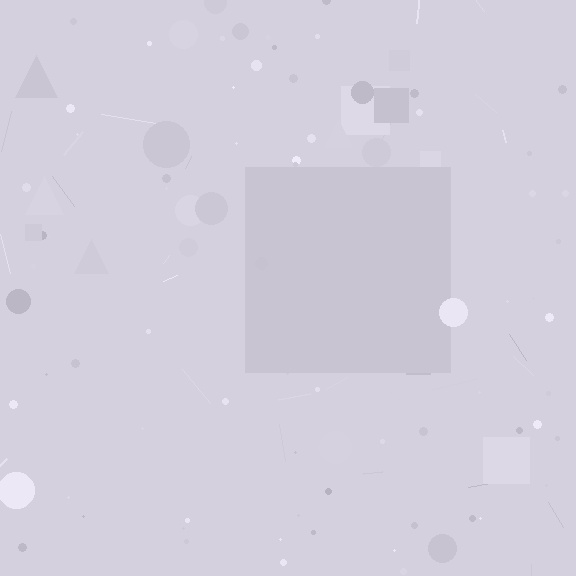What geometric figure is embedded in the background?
A square is embedded in the background.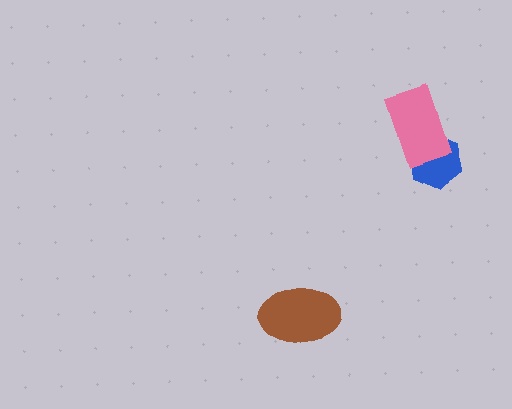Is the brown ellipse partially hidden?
No, no other shape covers it.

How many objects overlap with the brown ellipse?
0 objects overlap with the brown ellipse.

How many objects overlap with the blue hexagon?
1 object overlaps with the blue hexagon.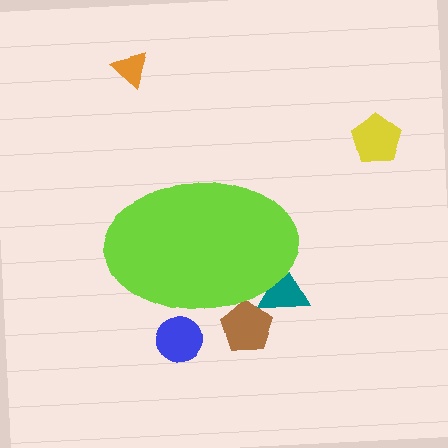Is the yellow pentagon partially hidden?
No, the yellow pentagon is fully visible.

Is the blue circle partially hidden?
Yes, the blue circle is partially hidden behind the lime ellipse.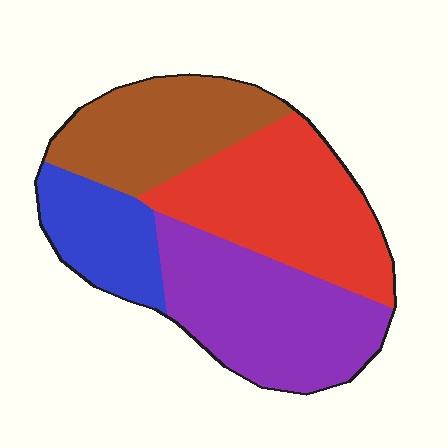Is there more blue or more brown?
Brown.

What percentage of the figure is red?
Red covers 31% of the figure.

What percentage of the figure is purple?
Purple takes up about one third (1/3) of the figure.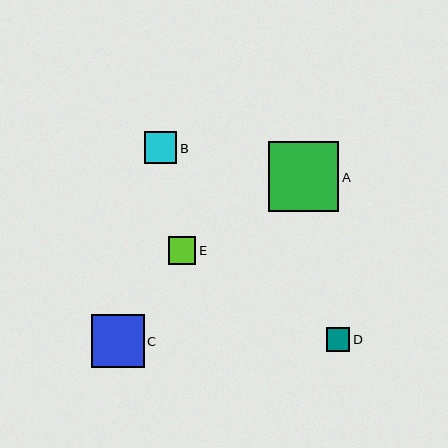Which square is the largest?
Square A is the largest with a size of approximately 70 pixels.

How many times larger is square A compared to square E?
Square A is approximately 2.6 times the size of square E.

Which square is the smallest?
Square D is the smallest with a size of approximately 24 pixels.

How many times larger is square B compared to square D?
Square B is approximately 1.4 times the size of square D.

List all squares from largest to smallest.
From largest to smallest: A, C, B, E, D.